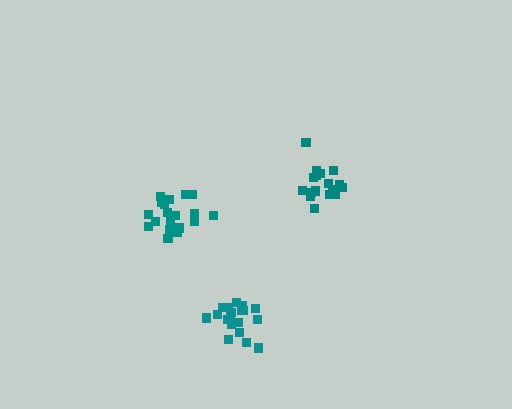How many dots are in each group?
Group 1: 17 dots, Group 2: 21 dots, Group 3: 19 dots (57 total).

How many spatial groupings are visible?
There are 3 spatial groupings.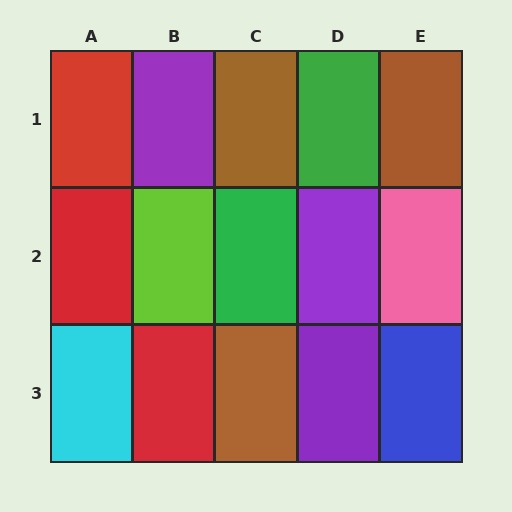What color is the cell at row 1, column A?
Red.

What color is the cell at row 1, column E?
Brown.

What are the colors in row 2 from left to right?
Red, lime, green, purple, pink.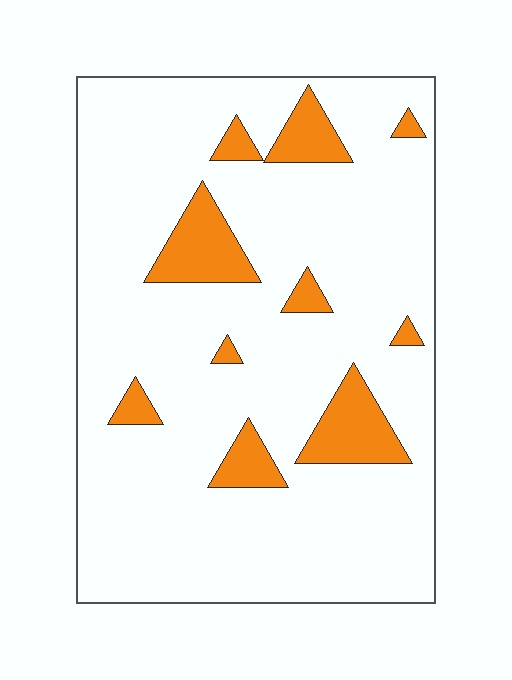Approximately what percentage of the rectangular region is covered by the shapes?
Approximately 15%.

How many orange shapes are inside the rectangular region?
10.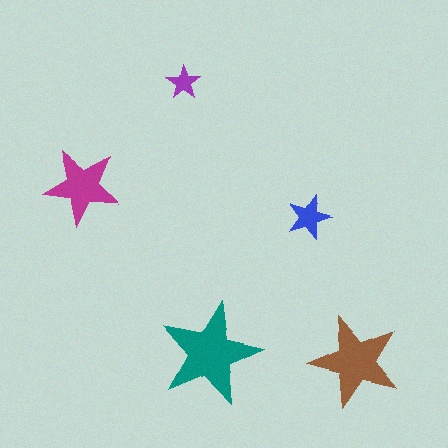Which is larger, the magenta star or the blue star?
The magenta one.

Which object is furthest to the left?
The magenta star is leftmost.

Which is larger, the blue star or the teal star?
The teal one.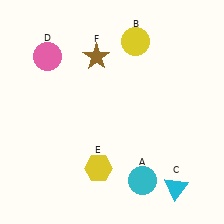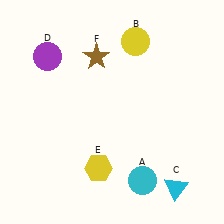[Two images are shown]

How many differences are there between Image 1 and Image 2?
There is 1 difference between the two images.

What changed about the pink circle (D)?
In Image 1, D is pink. In Image 2, it changed to purple.